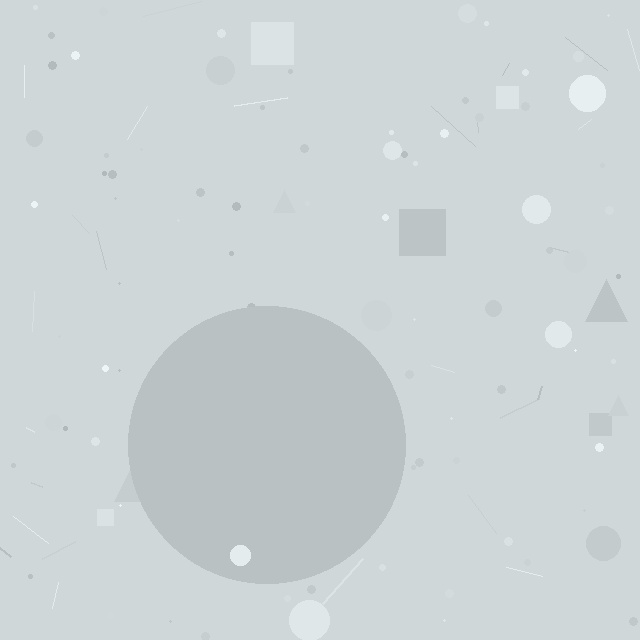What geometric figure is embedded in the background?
A circle is embedded in the background.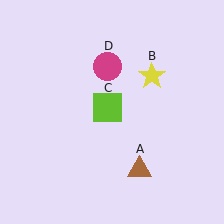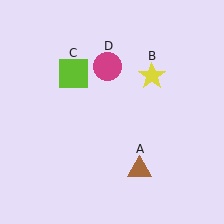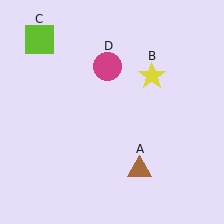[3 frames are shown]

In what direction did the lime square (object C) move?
The lime square (object C) moved up and to the left.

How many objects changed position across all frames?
1 object changed position: lime square (object C).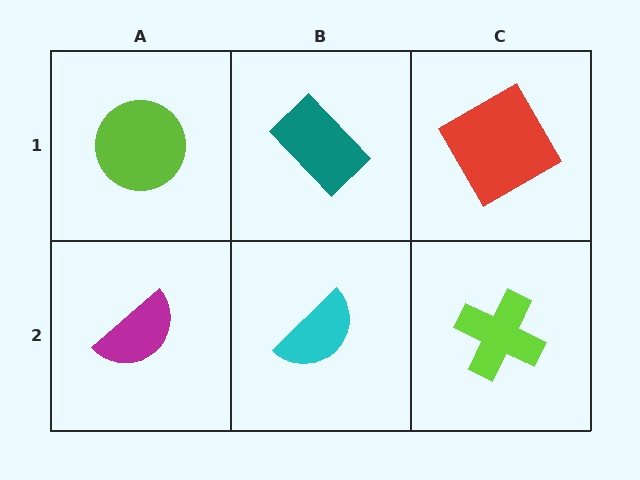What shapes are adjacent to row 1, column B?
A cyan semicircle (row 2, column B), a lime circle (row 1, column A), a red diamond (row 1, column C).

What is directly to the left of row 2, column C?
A cyan semicircle.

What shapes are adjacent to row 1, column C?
A lime cross (row 2, column C), a teal rectangle (row 1, column B).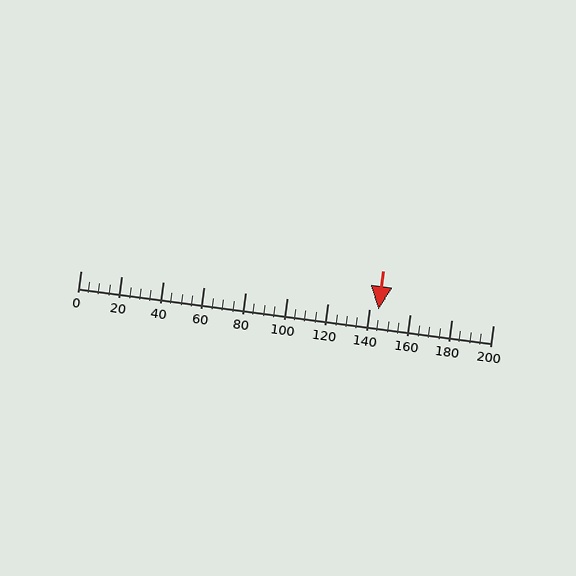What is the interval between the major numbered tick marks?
The major tick marks are spaced 20 units apart.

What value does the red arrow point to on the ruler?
The red arrow points to approximately 145.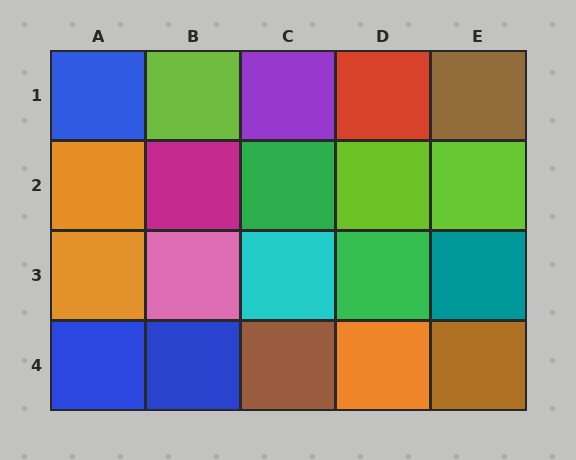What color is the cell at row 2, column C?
Green.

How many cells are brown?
3 cells are brown.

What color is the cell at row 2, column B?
Magenta.